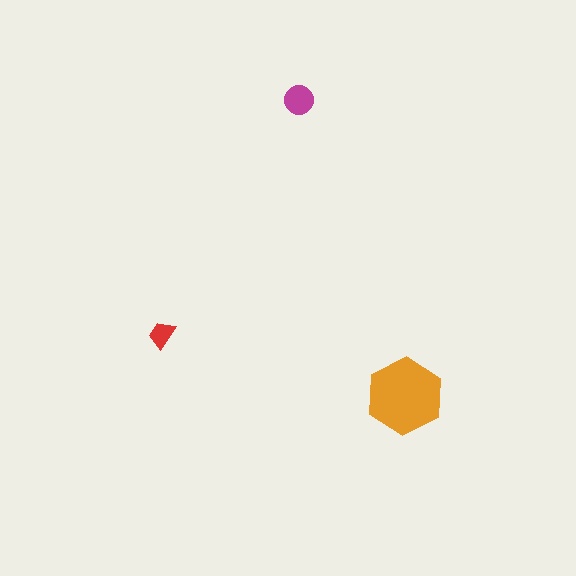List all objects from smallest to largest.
The red trapezoid, the magenta circle, the orange hexagon.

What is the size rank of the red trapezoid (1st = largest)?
3rd.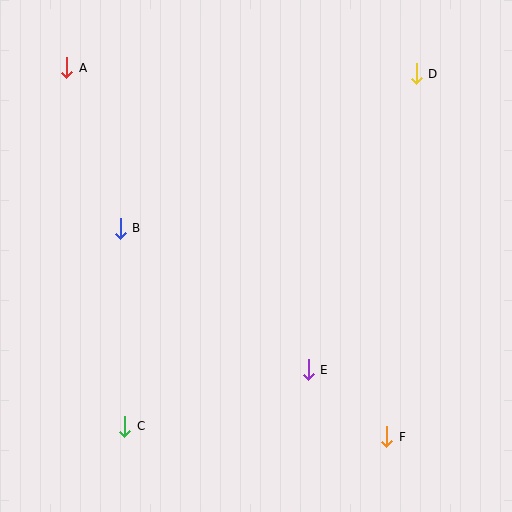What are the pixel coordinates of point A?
Point A is at (67, 68).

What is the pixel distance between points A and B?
The distance between A and B is 169 pixels.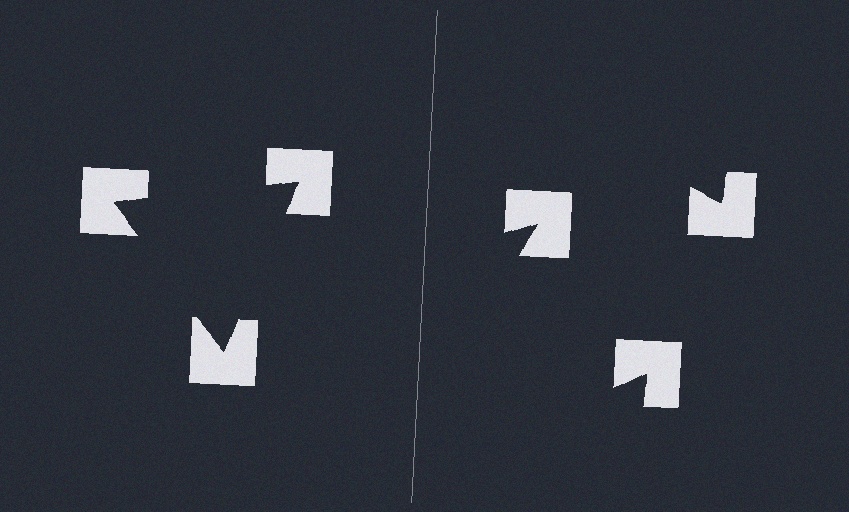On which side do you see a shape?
An illusory triangle appears on the left side. On the right side the wedge cuts are rotated, so no coherent shape forms.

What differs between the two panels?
The notched squares are positioned identically on both sides; only the wedge orientations differ. On the left they align to a triangle; on the right they are misaligned.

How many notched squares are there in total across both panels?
6 — 3 on each side.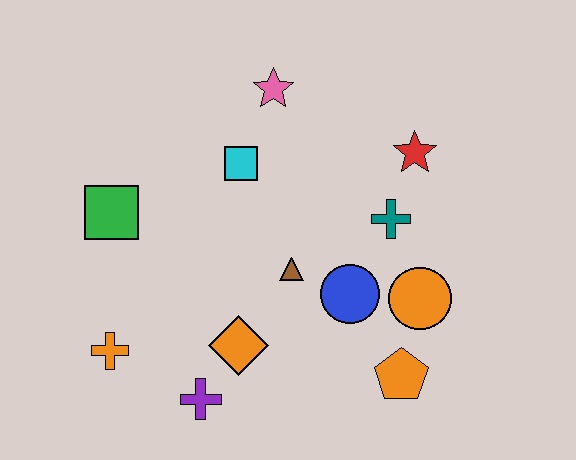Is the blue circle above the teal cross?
No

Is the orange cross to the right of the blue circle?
No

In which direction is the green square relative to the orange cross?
The green square is above the orange cross.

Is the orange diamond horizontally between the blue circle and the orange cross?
Yes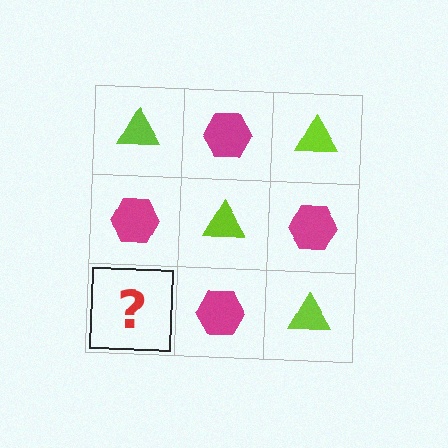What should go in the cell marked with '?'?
The missing cell should contain a lime triangle.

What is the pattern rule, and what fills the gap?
The rule is that it alternates lime triangle and magenta hexagon in a checkerboard pattern. The gap should be filled with a lime triangle.